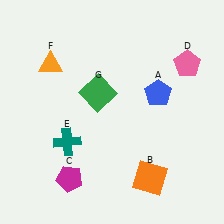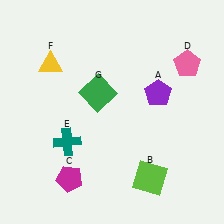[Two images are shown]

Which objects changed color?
A changed from blue to purple. B changed from orange to lime. F changed from orange to yellow.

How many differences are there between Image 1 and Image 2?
There are 3 differences between the two images.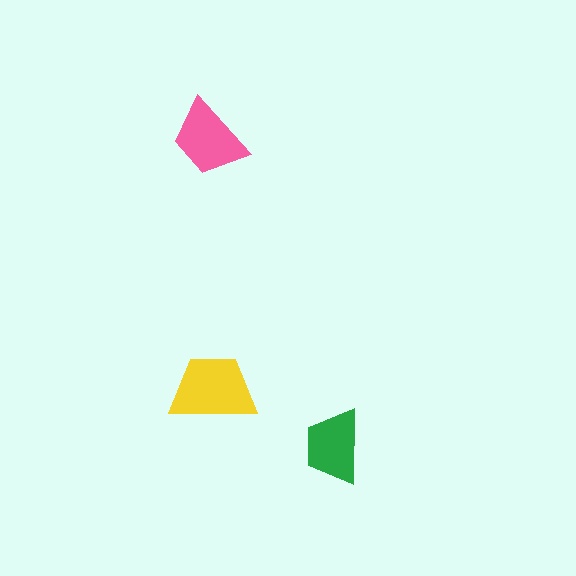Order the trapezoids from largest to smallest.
the yellow one, the pink one, the green one.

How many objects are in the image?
There are 3 objects in the image.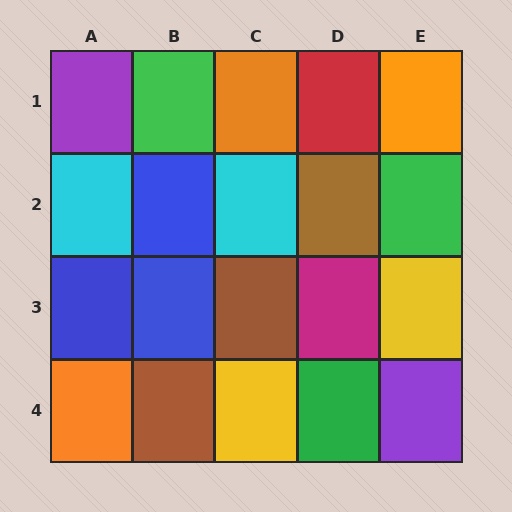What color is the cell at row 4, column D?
Green.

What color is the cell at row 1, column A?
Purple.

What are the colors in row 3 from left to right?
Blue, blue, brown, magenta, yellow.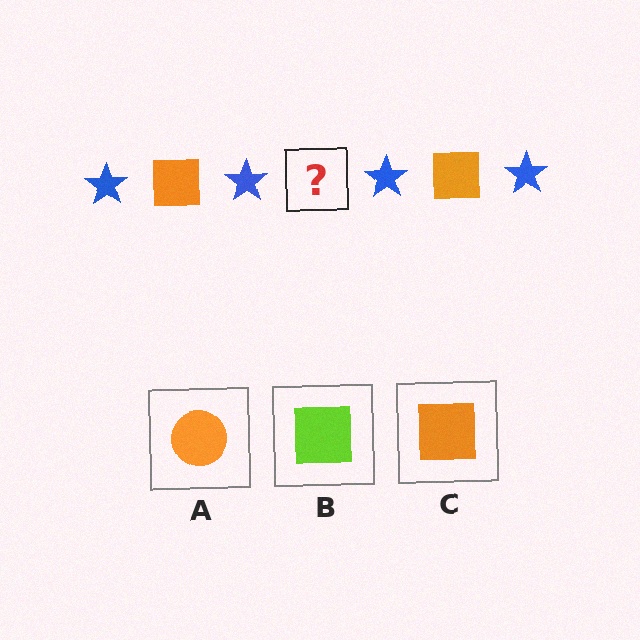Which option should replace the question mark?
Option C.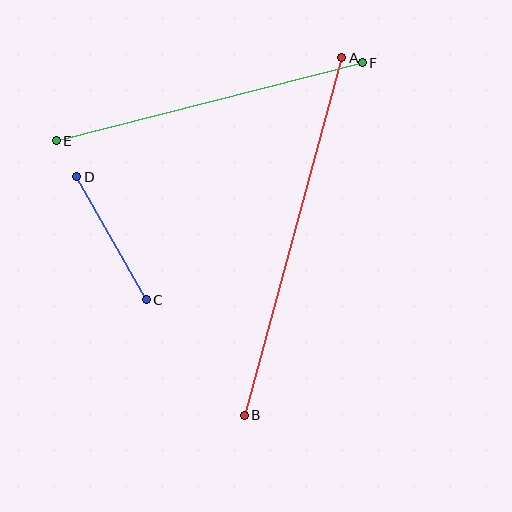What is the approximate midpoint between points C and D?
The midpoint is at approximately (111, 238) pixels.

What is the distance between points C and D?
The distance is approximately 141 pixels.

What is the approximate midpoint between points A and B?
The midpoint is at approximately (293, 237) pixels.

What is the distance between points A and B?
The distance is approximately 371 pixels.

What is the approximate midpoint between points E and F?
The midpoint is at approximately (209, 102) pixels.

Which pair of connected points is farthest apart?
Points A and B are farthest apart.